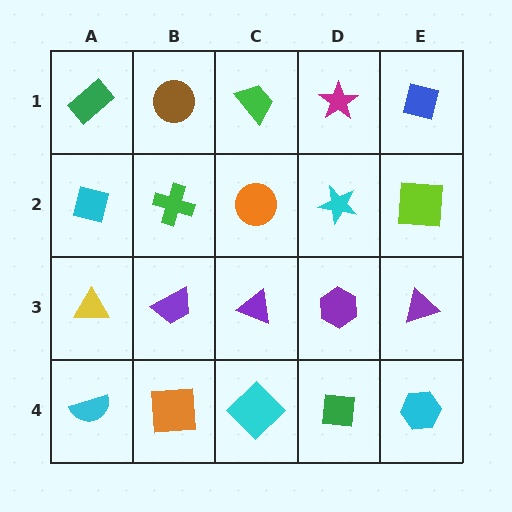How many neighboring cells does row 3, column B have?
4.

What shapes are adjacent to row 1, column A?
A cyan square (row 2, column A), a brown circle (row 1, column B).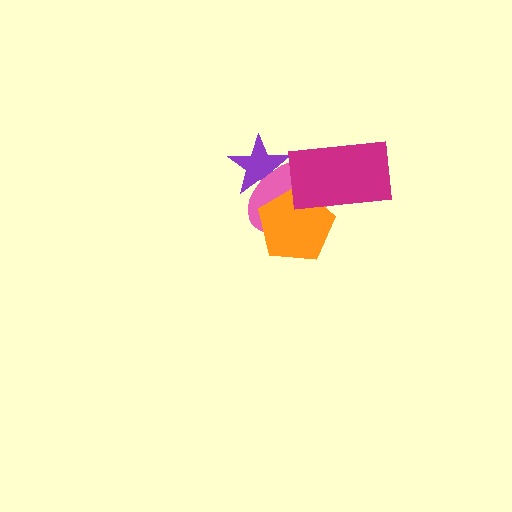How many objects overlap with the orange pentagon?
2 objects overlap with the orange pentagon.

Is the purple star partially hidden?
Yes, it is partially covered by another shape.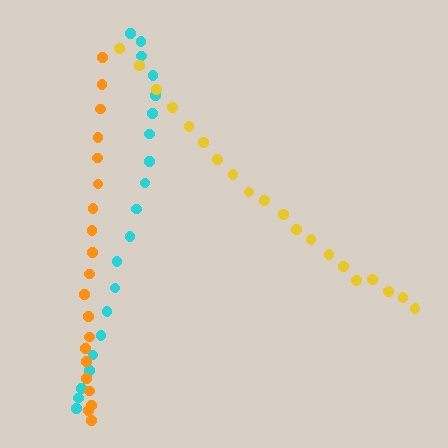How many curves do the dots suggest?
There are 3 distinct paths.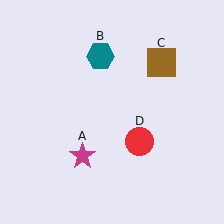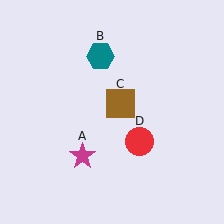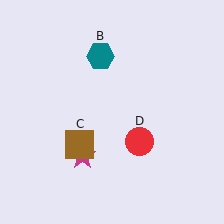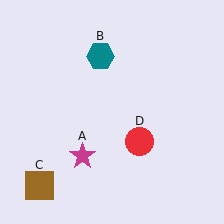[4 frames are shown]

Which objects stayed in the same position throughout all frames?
Magenta star (object A) and teal hexagon (object B) and red circle (object D) remained stationary.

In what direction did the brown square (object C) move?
The brown square (object C) moved down and to the left.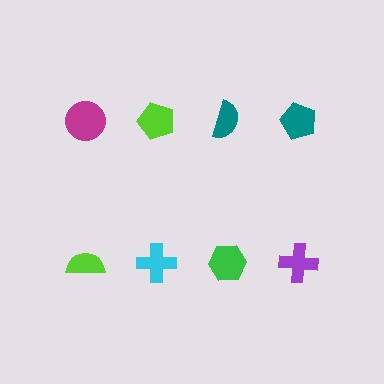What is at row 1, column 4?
A teal pentagon.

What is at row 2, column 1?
A lime semicircle.